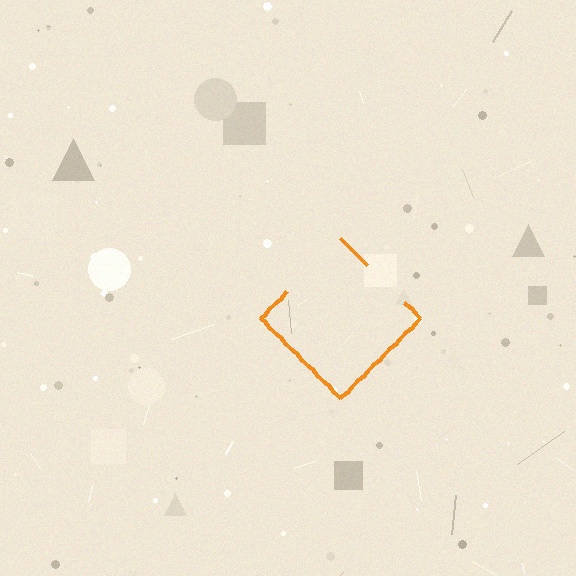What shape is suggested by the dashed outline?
The dashed outline suggests a diamond.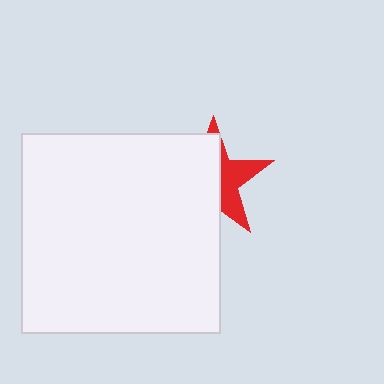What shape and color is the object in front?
The object in front is a white square.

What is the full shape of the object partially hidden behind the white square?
The partially hidden object is a red star.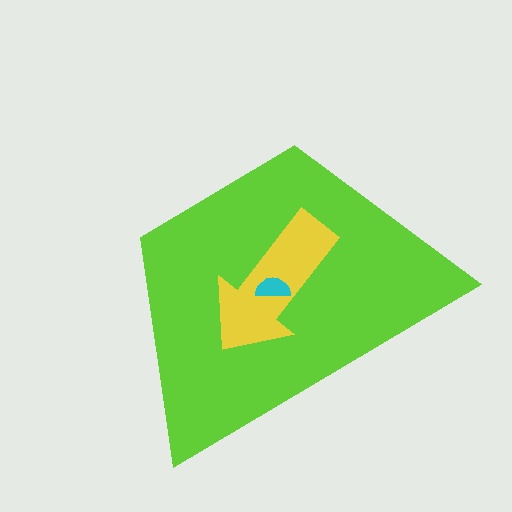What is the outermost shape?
The lime trapezoid.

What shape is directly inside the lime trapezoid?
The yellow arrow.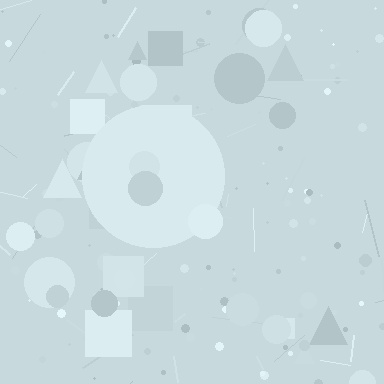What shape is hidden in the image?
A circle is hidden in the image.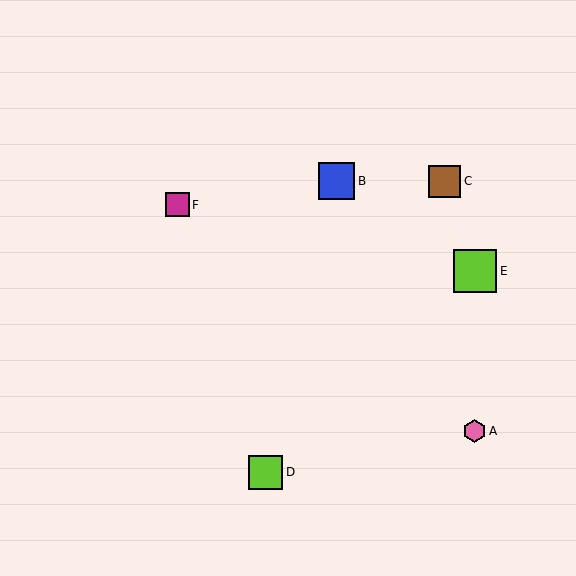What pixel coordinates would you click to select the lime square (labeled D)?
Click at (266, 472) to select the lime square D.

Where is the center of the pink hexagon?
The center of the pink hexagon is at (475, 431).